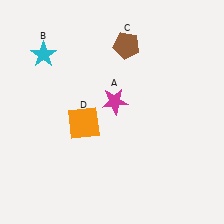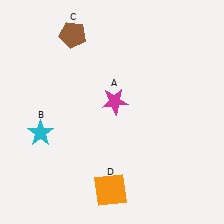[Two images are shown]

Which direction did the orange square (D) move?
The orange square (D) moved down.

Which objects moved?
The objects that moved are: the cyan star (B), the brown pentagon (C), the orange square (D).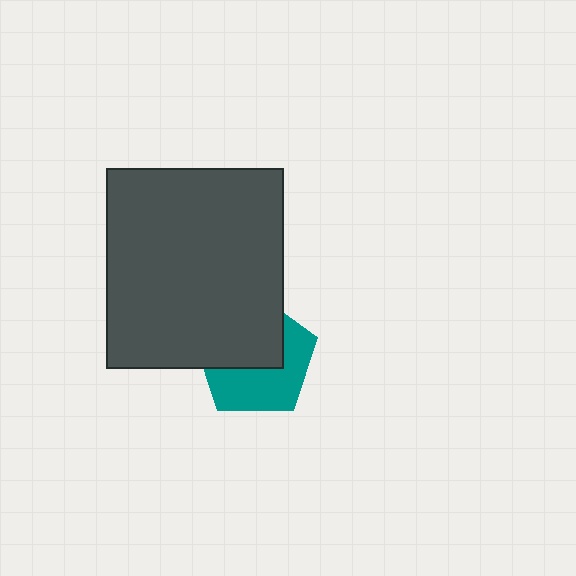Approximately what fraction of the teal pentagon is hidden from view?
Roughly 50% of the teal pentagon is hidden behind the dark gray rectangle.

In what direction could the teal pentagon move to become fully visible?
The teal pentagon could move toward the lower-right. That would shift it out from behind the dark gray rectangle entirely.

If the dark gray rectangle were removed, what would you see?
You would see the complete teal pentagon.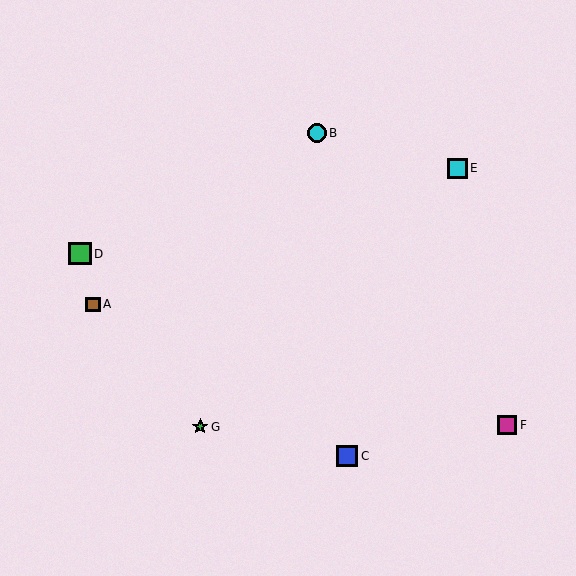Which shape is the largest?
The green square (labeled D) is the largest.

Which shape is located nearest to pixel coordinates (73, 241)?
The green square (labeled D) at (80, 254) is nearest to that location.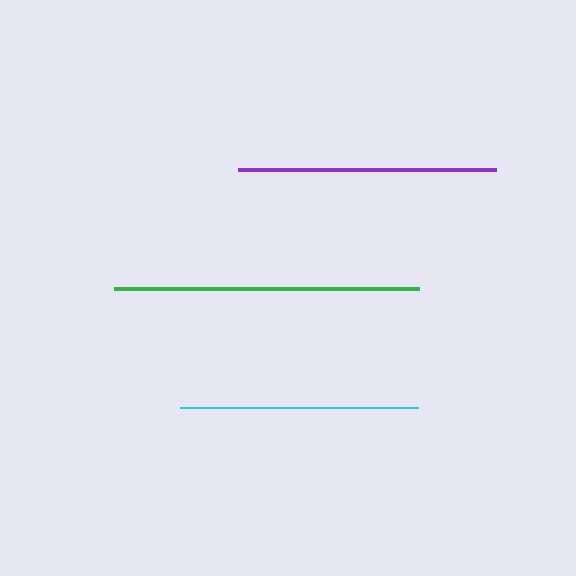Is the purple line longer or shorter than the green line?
The green line is longer than the purple line.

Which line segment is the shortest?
The cyan line is the shortest at approximately 238 pixels.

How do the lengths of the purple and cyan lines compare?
The purple and cyan lines are approximately the same length.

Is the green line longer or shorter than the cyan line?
The green line is longer than the cyan line.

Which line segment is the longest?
The green line is the longest at approximately 305 pixels.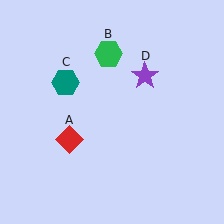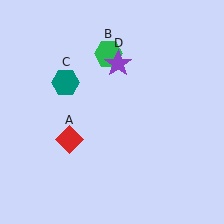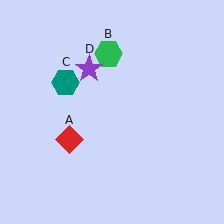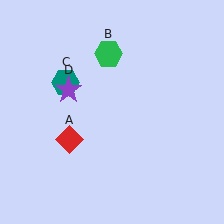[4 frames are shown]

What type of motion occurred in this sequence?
The purple star (object D) rotated counterclockwise around the center of the scene.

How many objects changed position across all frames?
1 object changed position: purple star (object D).